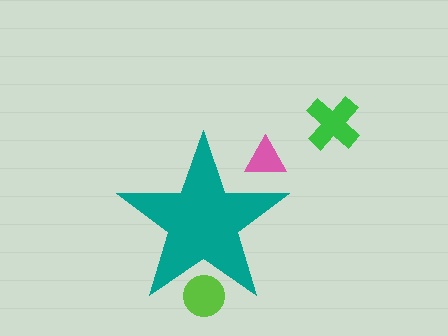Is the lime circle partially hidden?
Yes, the lime circle is partially hidden behind the teal star.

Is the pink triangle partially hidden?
Yes, the pink triangle is partially hidden behind the teal star.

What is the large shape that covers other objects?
A teal star.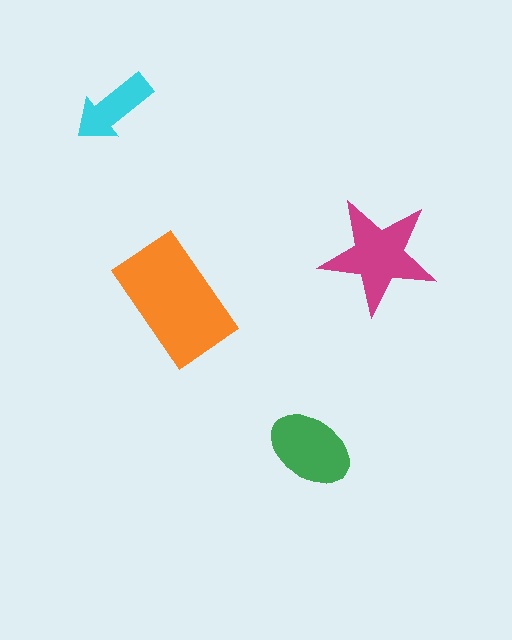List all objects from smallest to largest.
The cyan arrow, the green ellipse, the magenta star, the orange rectangle.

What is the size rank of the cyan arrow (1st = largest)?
4th.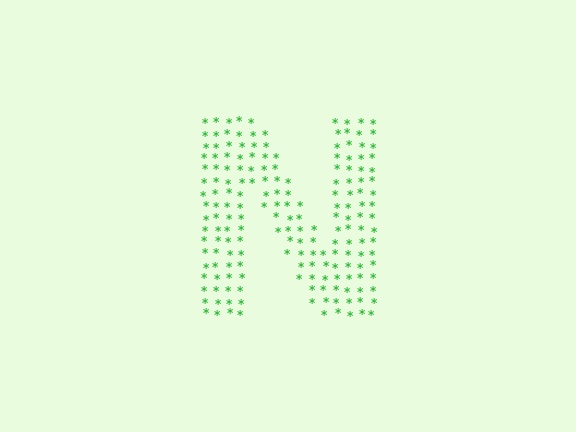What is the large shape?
The large shape is the letter N.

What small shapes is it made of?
It is made of small asterisks.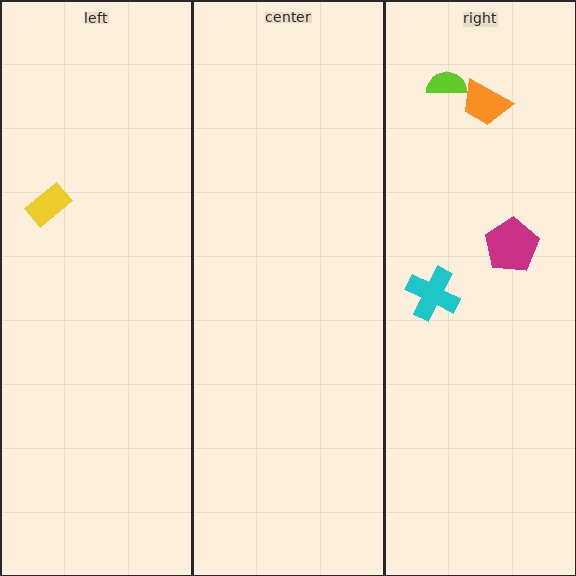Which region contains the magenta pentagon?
The right region.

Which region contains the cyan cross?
The right region.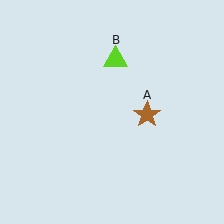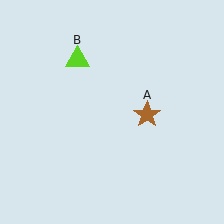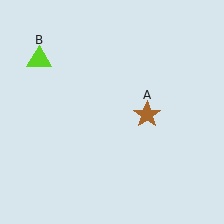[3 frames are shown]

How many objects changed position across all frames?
1 object changed position: lime triangle (object B).